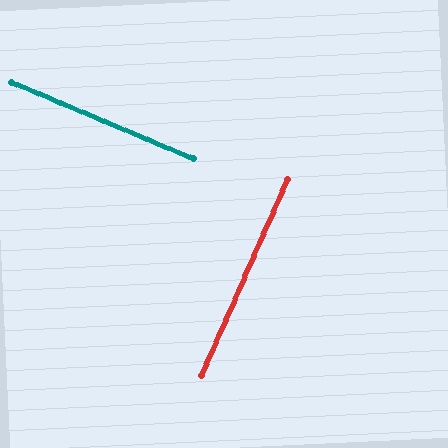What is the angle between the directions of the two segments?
Approximately 89 degrees.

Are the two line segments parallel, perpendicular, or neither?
Perpendicular — they meet at approximately 89°.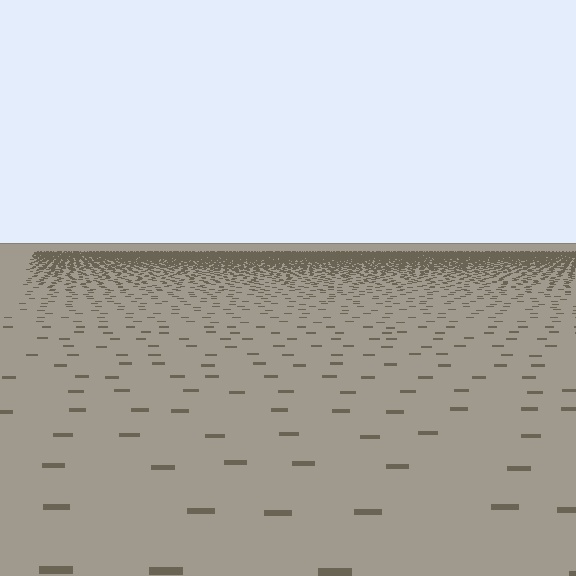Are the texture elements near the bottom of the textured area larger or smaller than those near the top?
Larger. Near the bottom, elements are closer to the viewer and appear at a bigger on-screen size.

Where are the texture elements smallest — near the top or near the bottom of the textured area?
Near the top.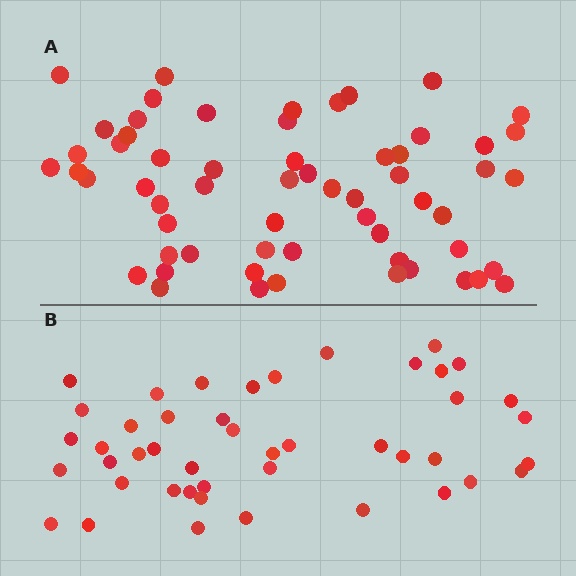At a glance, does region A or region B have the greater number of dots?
Region A (the top region) has more dots.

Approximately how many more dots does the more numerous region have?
Region A has approximately 15 more dots than region B.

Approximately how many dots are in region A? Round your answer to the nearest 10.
About 60 dots.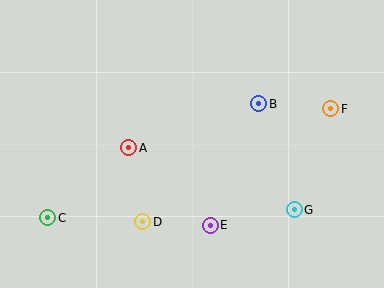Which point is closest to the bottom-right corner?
Point G is closest to the bottom-right corner.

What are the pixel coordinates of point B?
Point B is at (259, 104).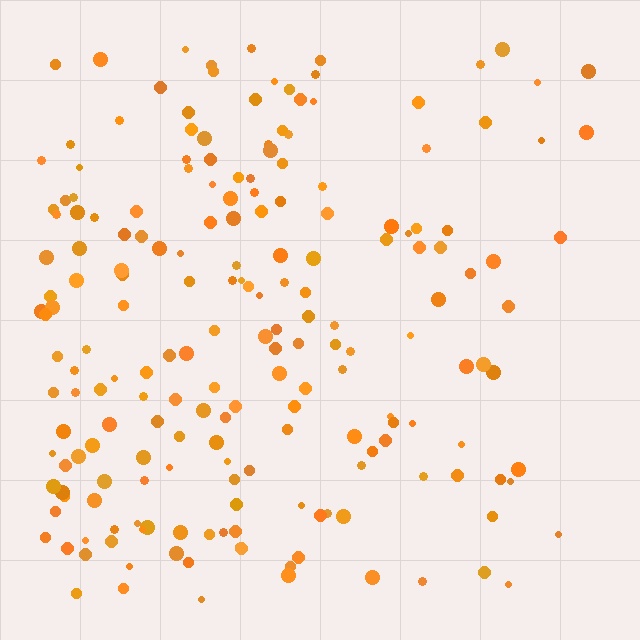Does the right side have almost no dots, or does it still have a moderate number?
Still a moderate number, just noticeably fewer than the left.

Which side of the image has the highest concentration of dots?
The left.